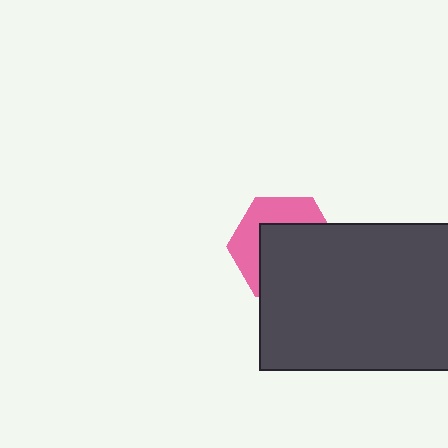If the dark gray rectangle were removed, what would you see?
You would see the complete pink hexagon.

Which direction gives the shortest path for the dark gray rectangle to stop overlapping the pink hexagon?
Moving toward the lower-right gives the shortest separation.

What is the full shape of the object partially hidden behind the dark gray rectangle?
The partially hidden object is a pink hexagon.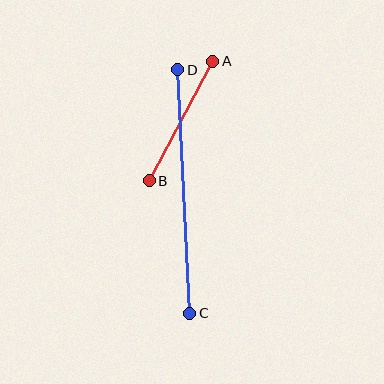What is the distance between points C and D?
The distance is approximately 244 pixels.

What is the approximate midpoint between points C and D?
The midpoint is at approximately (184, 192) pixels.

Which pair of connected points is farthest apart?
Points C and D are farthest apart.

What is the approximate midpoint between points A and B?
The midpoint is at approximately (181, 121) pixels.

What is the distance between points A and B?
The distance is approximately 136 pixels.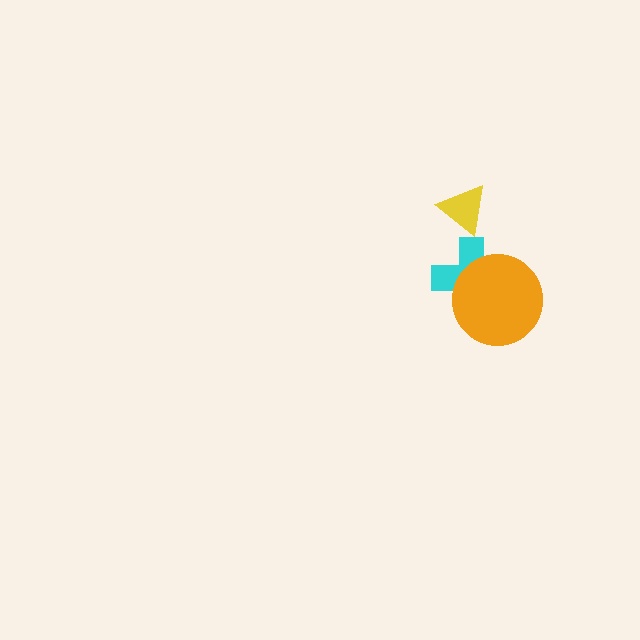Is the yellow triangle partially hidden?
No, no other shape covers it.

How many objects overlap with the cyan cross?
1 object overlaps with the cyan cross.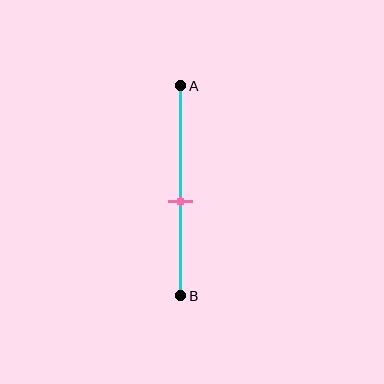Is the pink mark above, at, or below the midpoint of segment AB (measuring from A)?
The pink mark is below the midpoint of segment AB.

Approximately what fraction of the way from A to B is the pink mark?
The pink mark is approximately 55% of the way from A to B.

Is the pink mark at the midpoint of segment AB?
No, the mark is at about 55% from A, not at the 50% midpoint.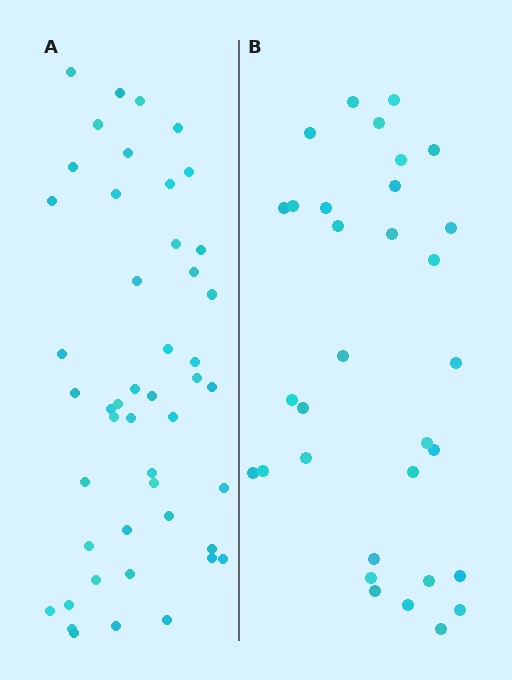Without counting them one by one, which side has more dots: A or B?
Region A (the left region) has more dots.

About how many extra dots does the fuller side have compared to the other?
Region A has approximately 15 more dots than region B.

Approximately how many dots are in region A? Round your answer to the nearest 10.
About 50 dots. (The exact count is 47, which rounds to 50.)